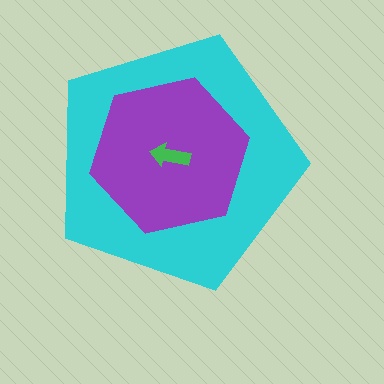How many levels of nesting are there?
3.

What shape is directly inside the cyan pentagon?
The purple hexagon.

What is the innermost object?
The green arrow.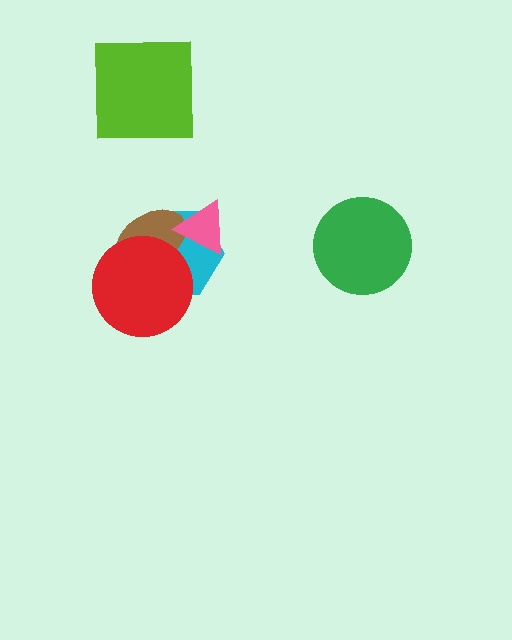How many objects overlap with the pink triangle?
2 objects overlap with the pink triangle.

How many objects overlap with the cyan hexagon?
3 objects overlap with the cyan hexagon.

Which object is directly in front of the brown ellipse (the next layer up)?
The pink triangle is directly in front of the brown ellipse.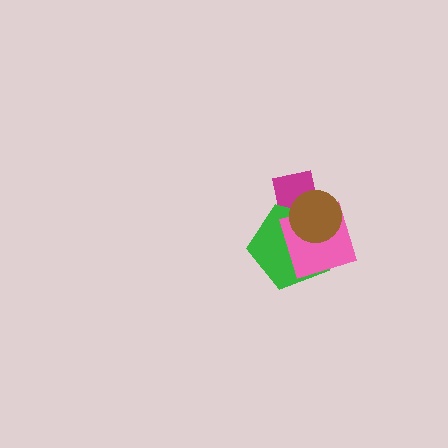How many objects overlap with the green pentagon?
3 objects overlap with the green pentagon.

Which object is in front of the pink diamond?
The brown circle is in front of the pink diamond.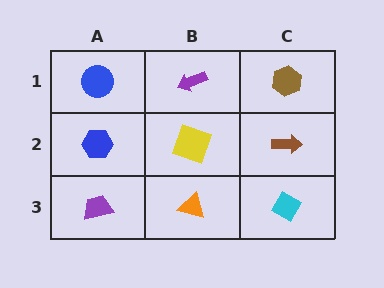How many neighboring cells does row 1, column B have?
3.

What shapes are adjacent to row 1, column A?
A blue hexagon (row 2, column A), a purple arrow (row 1, column B).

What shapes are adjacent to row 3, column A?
A blue hexagon (row 2, column A), an orange triangle (row 3, column B).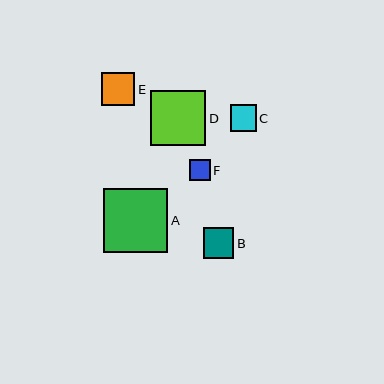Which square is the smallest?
Square F is the smallest with a size of approximately 21 pixels.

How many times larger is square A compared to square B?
Square A is approximately 2.1 times the size of square B.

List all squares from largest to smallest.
From largest to smallest: A, D, E, B, C, F.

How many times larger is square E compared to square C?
Square E is approximately 1.3 times the size of square C.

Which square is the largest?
Square A is the largest with a size of approximately 64 pixels.